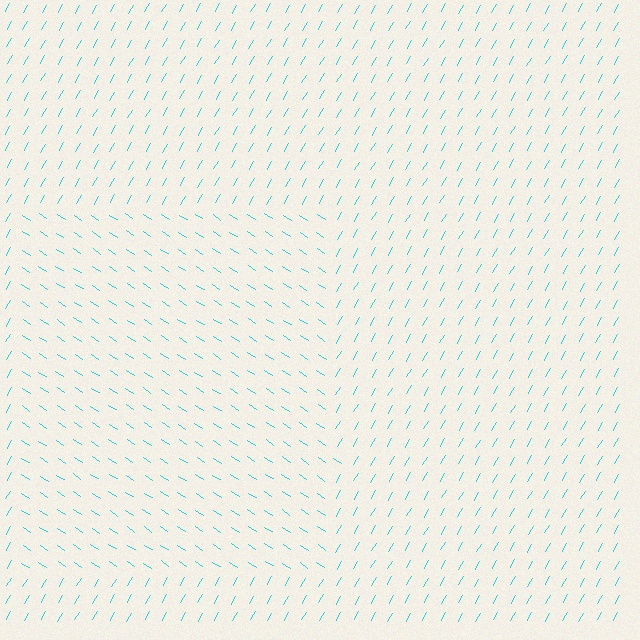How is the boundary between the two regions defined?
The boundary is defined purely by a change in line orientation (approximately 86 degrees difference). All lines are the same color and thickness.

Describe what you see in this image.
The image is filled with small cyan line segments. A rectangle region in the image has lines oriented differently from the surrounding lines, creating a visible texture boundary.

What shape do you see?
I see a rectangle.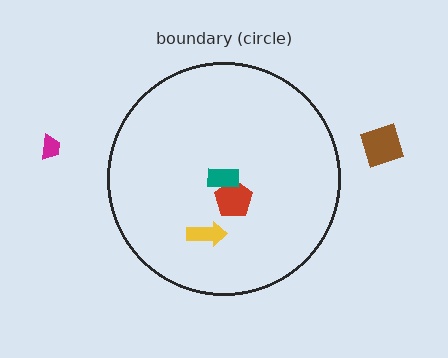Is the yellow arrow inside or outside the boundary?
Inside.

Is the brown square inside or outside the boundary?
Outside.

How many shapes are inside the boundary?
3 inside, 2 outside.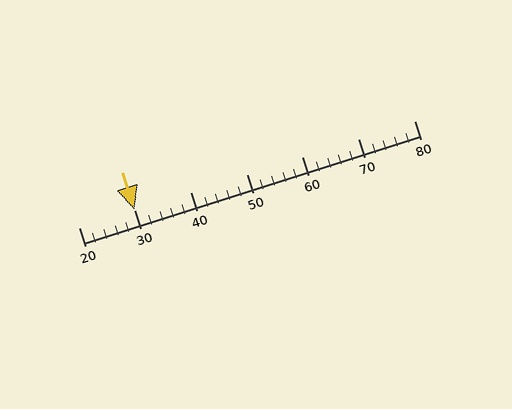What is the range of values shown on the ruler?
The ruler shows values from 20 to 80.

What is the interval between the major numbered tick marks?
The major tick marks are spaced 10 units apart.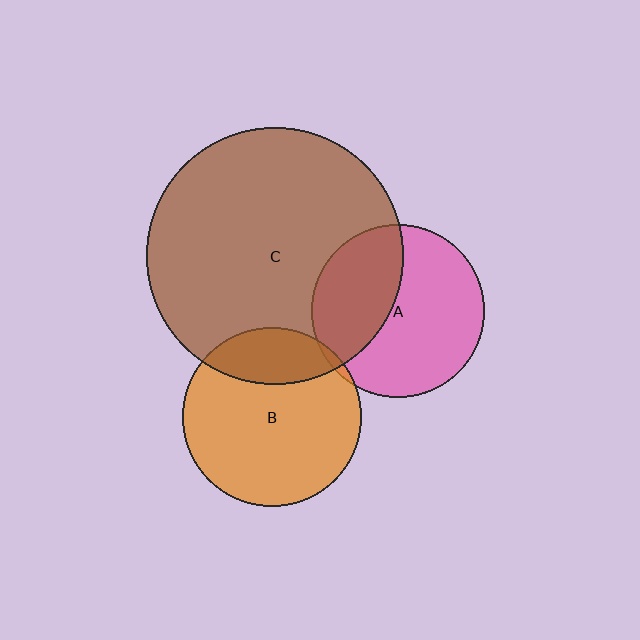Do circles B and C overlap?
Yes.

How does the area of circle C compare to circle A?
Approximately 2.2 times.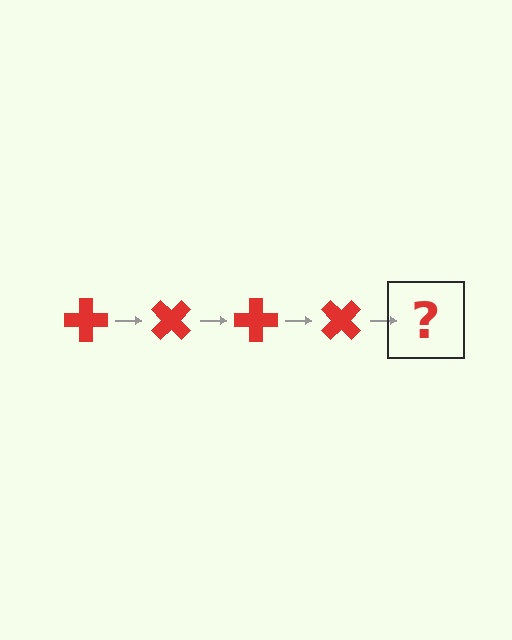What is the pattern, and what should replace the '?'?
The pattern is that the cross rotates 45 degrees each step. The '?' should be a red cross rotated 180 degrees.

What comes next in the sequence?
The next element should be a red cross rotated 180 degrees.